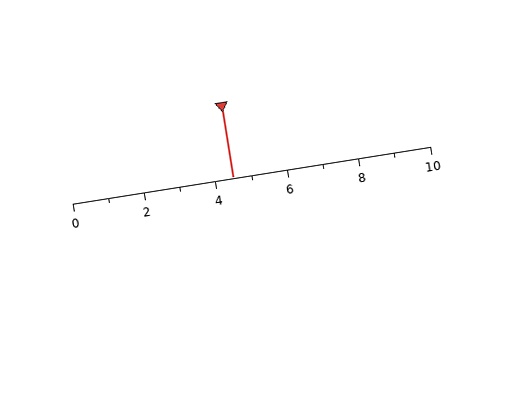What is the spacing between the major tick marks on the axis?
The major ticks are spaced 2 apart.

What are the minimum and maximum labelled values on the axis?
The axis runs from 0 to 10.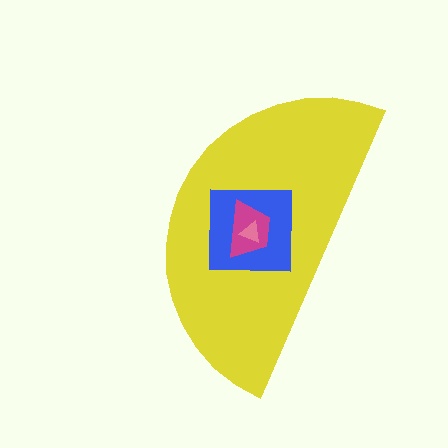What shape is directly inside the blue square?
The magenta trapezoid.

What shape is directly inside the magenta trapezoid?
The pink triangle.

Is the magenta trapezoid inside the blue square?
Yes.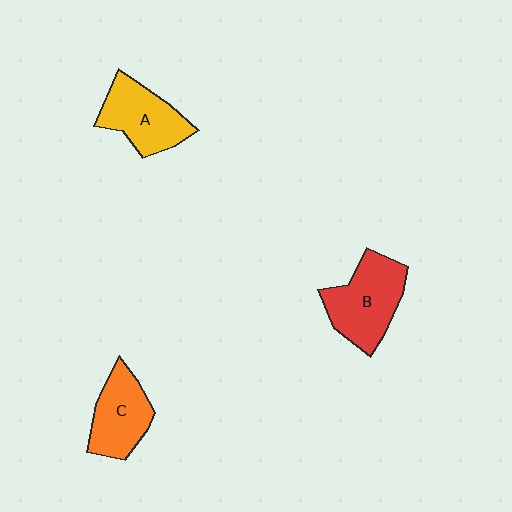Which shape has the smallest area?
Shape C (orange).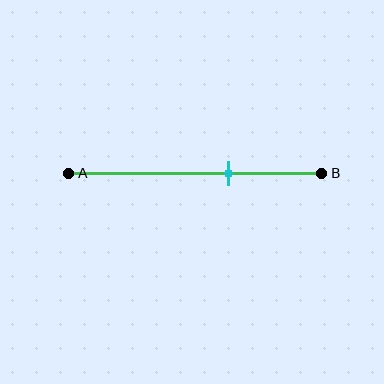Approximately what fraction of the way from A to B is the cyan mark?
The cyan mark is approximately 65% of the way from A to B.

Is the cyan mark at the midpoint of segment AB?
No, the mark is at about 65% from A, not at the 50% midpoint.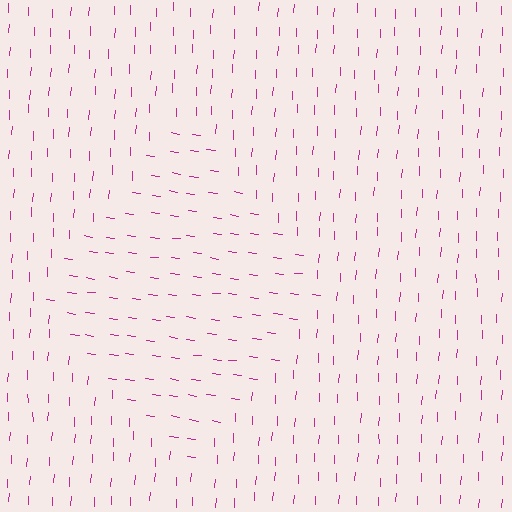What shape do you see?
I see a diamond.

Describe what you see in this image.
The image is filled with small magenta line segments. A diamond region in the image has lines oriented differently from the surrounding lines, creating a visible texture boundary.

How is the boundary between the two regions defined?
The boundary is defined purely by a change in line orientation (approximately 85 degrees difference). All lines are the same color and thickness.